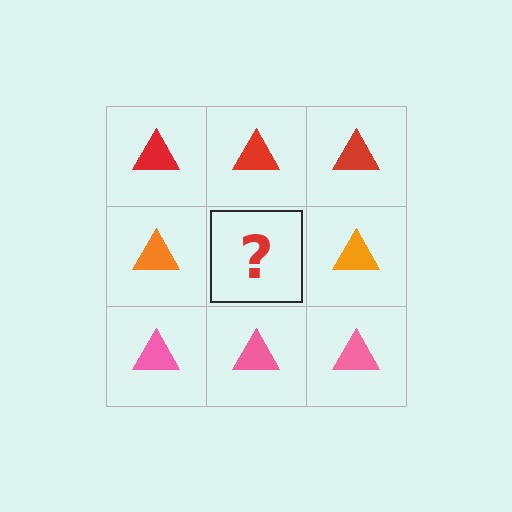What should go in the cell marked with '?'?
The missing cell should contain an orange triangle.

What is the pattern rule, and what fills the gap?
The rule is that each row has a consistent color. The gap should be filled with an orange triangle.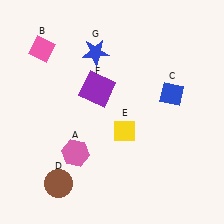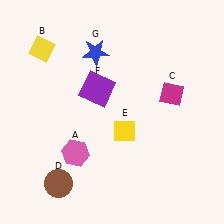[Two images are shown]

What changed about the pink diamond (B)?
In Image 1, B is pink. In Image 2, it changed to yellow.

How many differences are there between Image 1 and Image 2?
There are 2 differences between the two images.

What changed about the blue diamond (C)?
In Image 1, C is blue. In Image 2, it changed to magenta.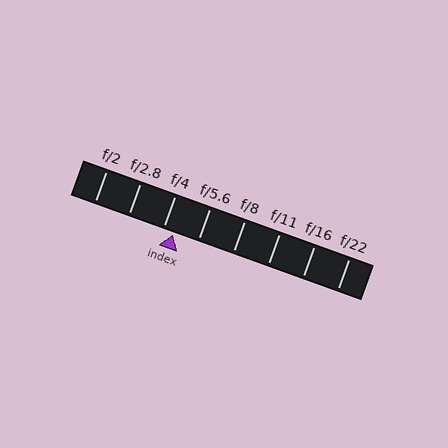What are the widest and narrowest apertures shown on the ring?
The widest aperture shown is f/2 and the narrowest is f/22.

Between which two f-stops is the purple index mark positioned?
The index mark is between f/4 and f/5.6.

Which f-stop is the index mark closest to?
The index mark is closest to f/4.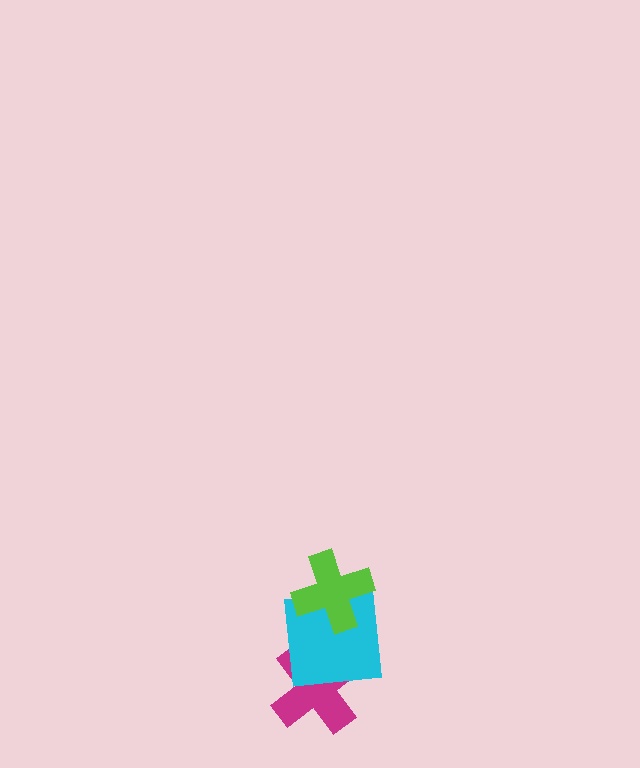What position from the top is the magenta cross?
The magenta cross is 3rd from the top.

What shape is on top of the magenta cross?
The cyan square is on top of the magenta cross.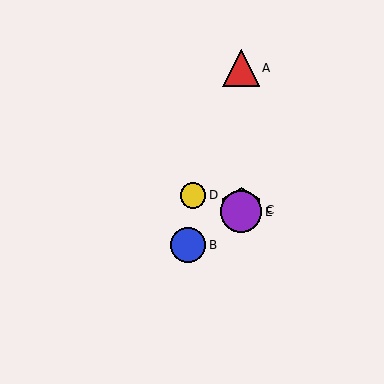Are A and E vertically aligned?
Yes, both are at x≈241.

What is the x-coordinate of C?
Object C is at x≈241.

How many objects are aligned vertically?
3 objects (A, C, E) are aligned vertically.